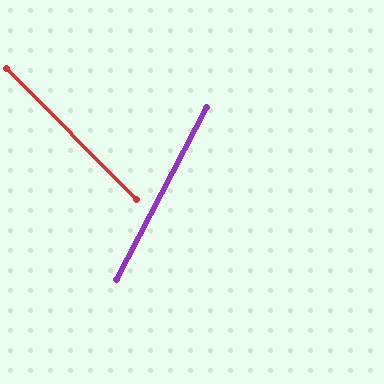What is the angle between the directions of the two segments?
Approximately 73 degrees.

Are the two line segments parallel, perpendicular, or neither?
Neither parallel nor perpendicular — they differ by about 73°.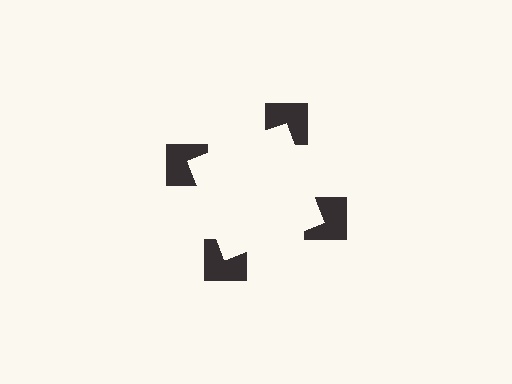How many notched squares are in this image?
There are 4 — one at each vertex of the illusory square.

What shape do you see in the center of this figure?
An illusory square — its edges are inferred from the aligned wedge cuts in the notched squares, not physically drawn.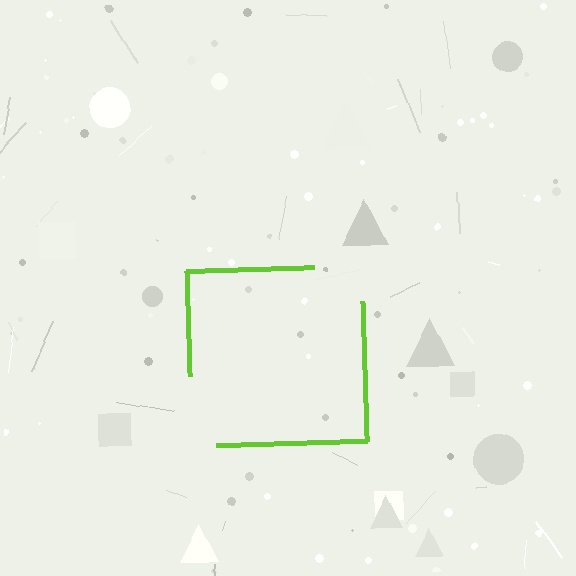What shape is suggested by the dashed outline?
The dashed outline suggests a square.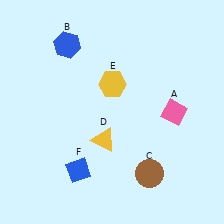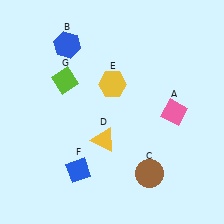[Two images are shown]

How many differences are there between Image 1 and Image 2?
There is 1 difference between the two images.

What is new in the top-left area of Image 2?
A lime diamond (G) was added in the top-left area of Image 2.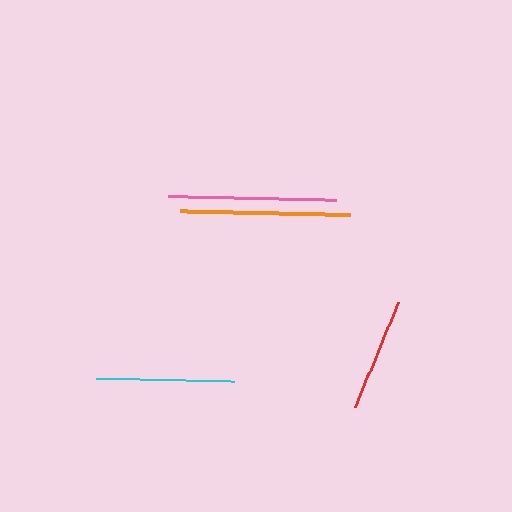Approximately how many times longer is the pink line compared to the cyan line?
The pink line is approximately 1.2 times the length of the cyan line.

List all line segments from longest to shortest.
From longest to shortest: orange, pink, cyan, red.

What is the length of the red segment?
The red segment is approximately 113 pixels long.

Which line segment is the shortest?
The red line is the shortest at approximately 113 pixels.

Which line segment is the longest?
The orange line is the longest at approximately 170 pixels.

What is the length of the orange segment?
The orange segment is approximately 170 pixels long.